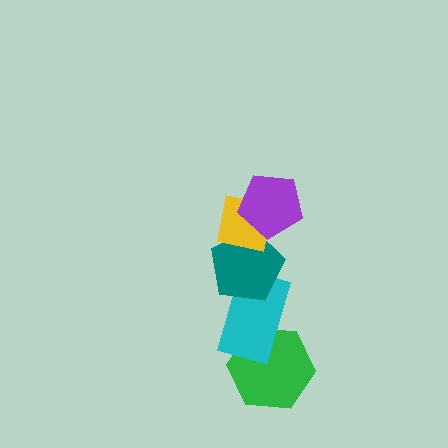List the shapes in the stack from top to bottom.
From top to bottom: the purple pentagon, the yellow square, the teal pentagon, the cyan rectangle, the green hexagon.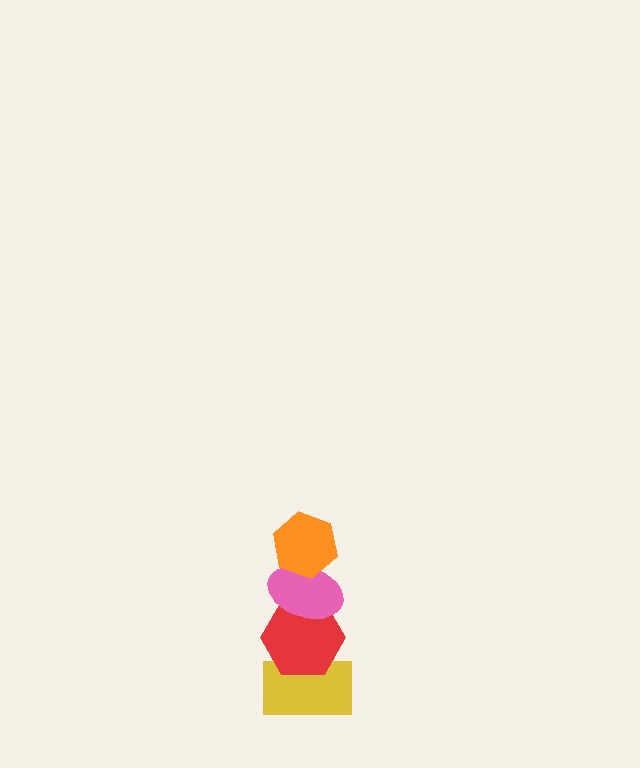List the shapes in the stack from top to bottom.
From top to bottom: the orange hexagon, the pink ellipse, the red hexagon, the yellow rectangle.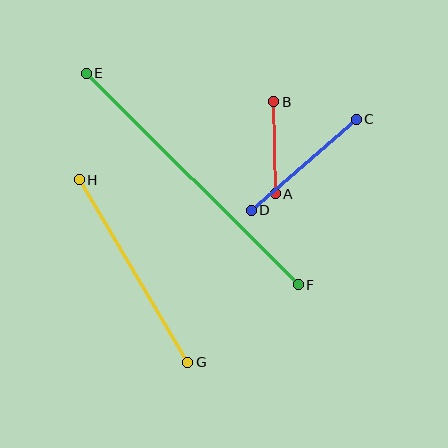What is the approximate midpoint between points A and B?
The midpoint is at approximately (275, 148) pixels.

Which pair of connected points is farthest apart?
Points E and F are farthest apart.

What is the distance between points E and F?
The distance is approximately 299 pixels.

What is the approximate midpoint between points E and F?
The midpoint is at approximately (192, 179) pixels.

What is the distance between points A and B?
The distance is approximately 92 pixels.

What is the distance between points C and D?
The distance is approximately 139 pixels.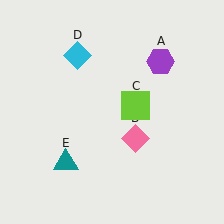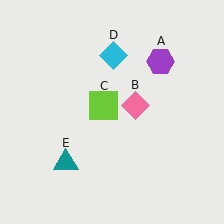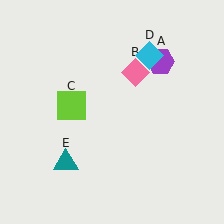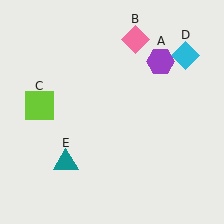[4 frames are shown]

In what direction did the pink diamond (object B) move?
The pink diamond (object B) moved up.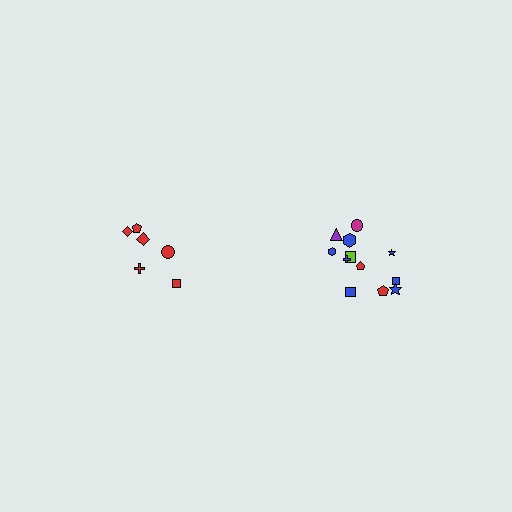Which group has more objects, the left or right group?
The right group.